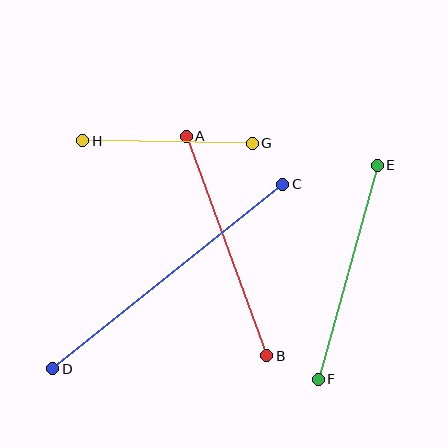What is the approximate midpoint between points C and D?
The midpoint is at approximately (168, 277) pixels.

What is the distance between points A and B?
The distance is approximately 234 pixels.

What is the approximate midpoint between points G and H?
The midpoint is at approximately (168, 142) pixels.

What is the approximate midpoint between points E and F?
The midpoint is at approximately (348, 272) pixels.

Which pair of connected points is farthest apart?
Points C and D are farthest apart.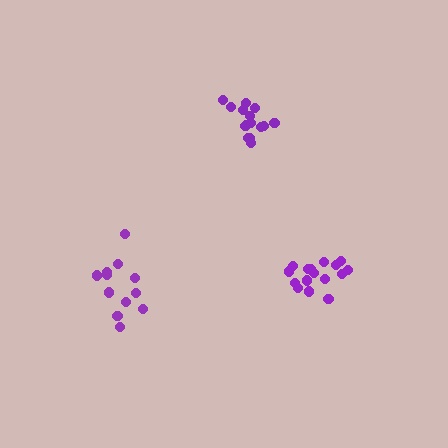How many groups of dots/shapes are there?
There are 3 groups.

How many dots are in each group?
Group 1: 17 dots, Group 2: 13 dots, Group 3: 15 dots (45 total).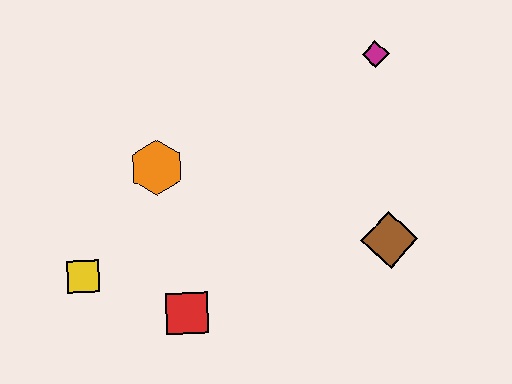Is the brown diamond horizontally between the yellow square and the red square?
No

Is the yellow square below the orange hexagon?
Yes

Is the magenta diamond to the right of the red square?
Yes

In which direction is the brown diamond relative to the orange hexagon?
The brown diamond is to the right of the orange hexagon.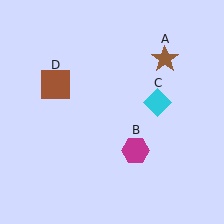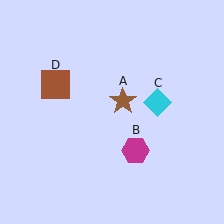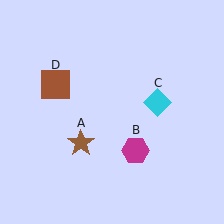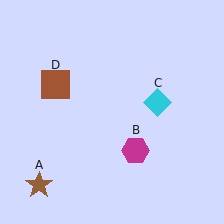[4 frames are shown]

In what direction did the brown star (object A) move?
The brown star (object A) moved down and to the left.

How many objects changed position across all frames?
1 object changed position: brown star (object A).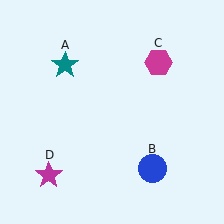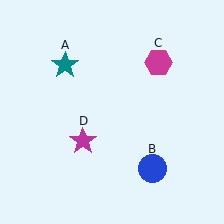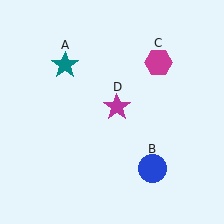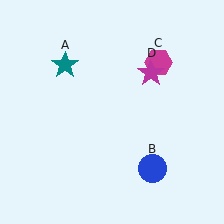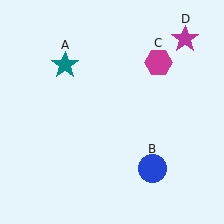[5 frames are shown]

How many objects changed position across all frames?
1 object changed position: magenta star (object D).